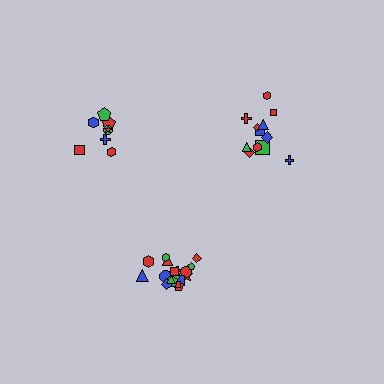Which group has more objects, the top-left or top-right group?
The top-right group.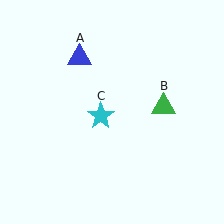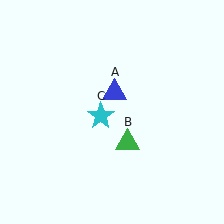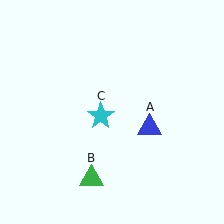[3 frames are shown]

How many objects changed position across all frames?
2 objects changed position: blue triangle (object A), green triangle (object B).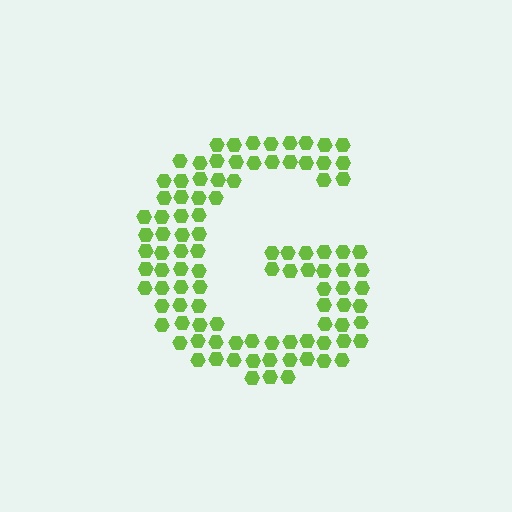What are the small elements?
The small elements are hexagons.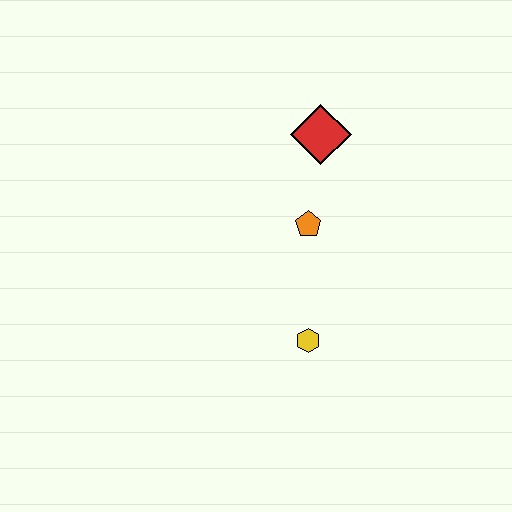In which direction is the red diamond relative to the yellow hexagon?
The red diamond is above the yellow hexagon.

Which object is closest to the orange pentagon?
The red diamond is closest to the orange pentagon.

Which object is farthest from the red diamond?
The yellow hexagon is farthest from the red diamond.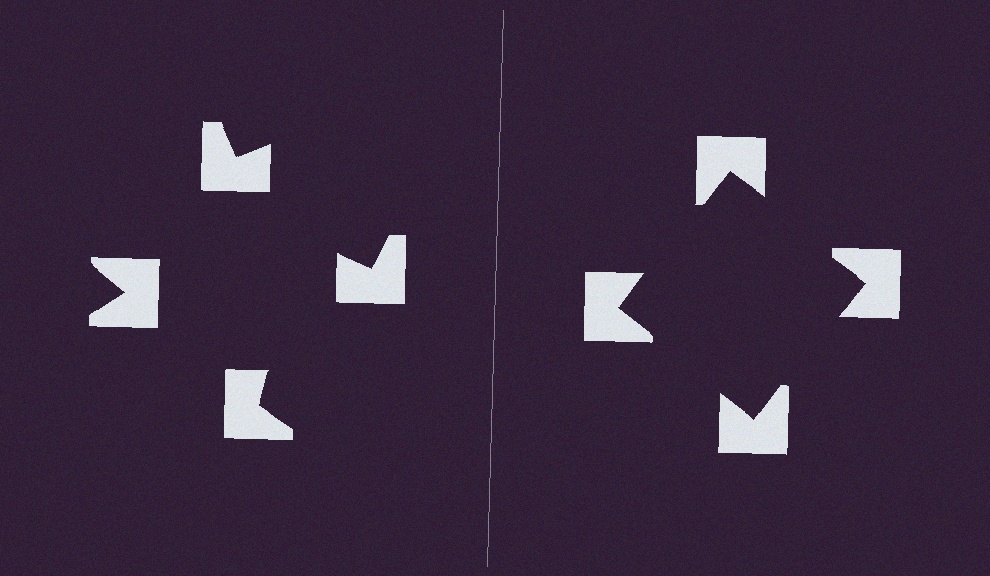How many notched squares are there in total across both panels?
8 — 4 on each side.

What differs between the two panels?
The notched squares are positioned identically on both sides; only the wedge orientations differ. On the right they align to a square; on the left they are misaligned.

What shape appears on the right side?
An illusory square.